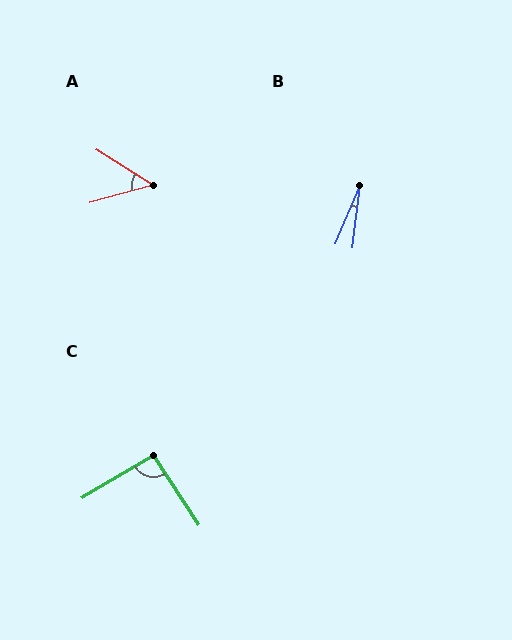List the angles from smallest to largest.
B (16°), A (47°), C (92°).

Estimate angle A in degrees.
Approximately 47 degrees.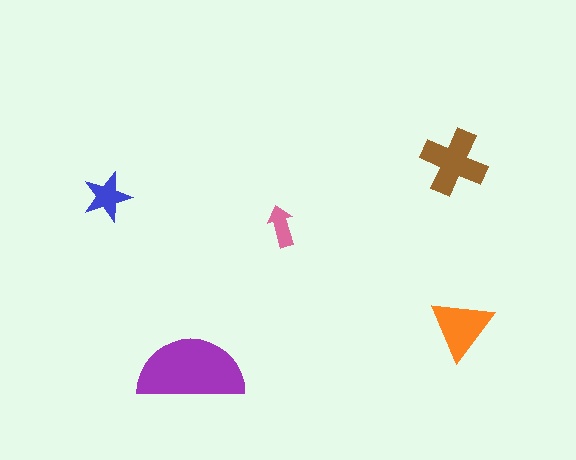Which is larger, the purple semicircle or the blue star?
The purple semicircle.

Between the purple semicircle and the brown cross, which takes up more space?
The purple semicircle.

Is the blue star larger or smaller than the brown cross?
Smaller.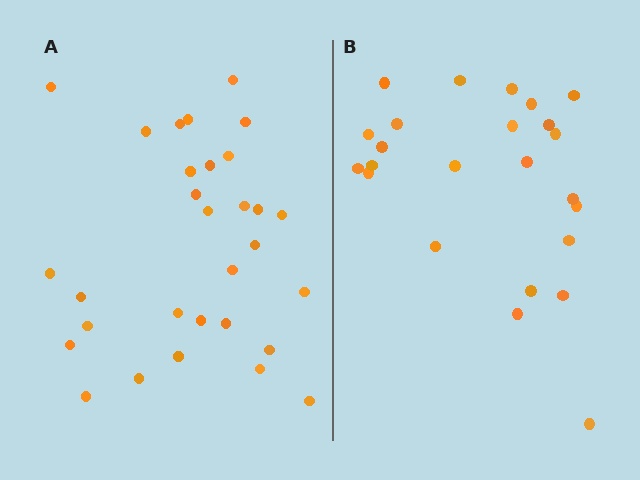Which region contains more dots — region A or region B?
Region A (the left region) has more dots.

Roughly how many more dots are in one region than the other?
Region A has about 6 more dots than region B.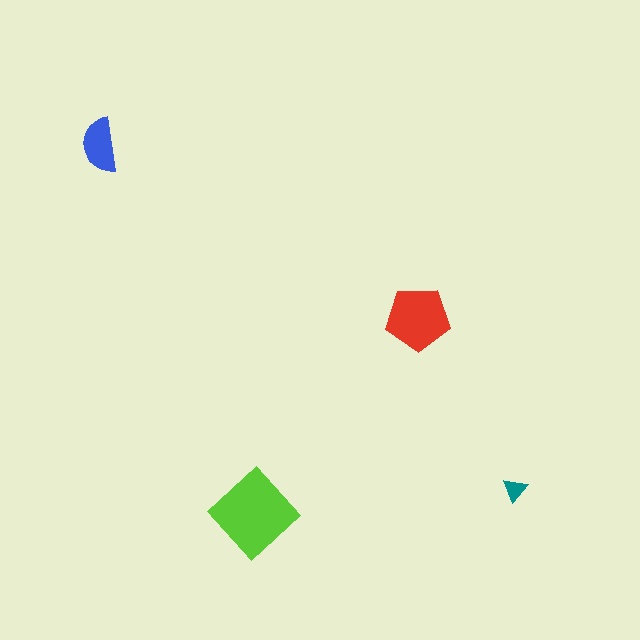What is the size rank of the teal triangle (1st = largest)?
4th.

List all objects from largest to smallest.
The lime diamond, the red pentagon, the blue semicircle, the teal triangle.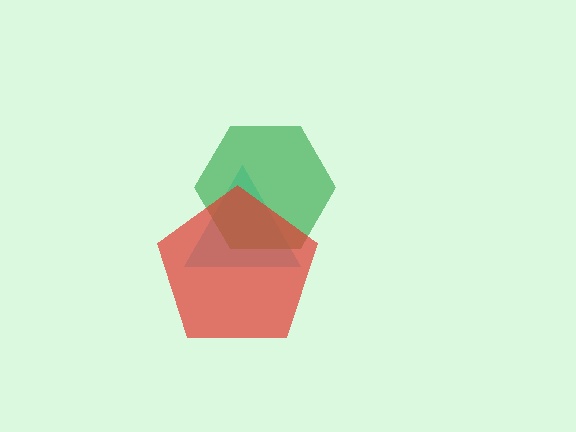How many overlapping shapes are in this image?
There are 3 overlapping shapes in the image.